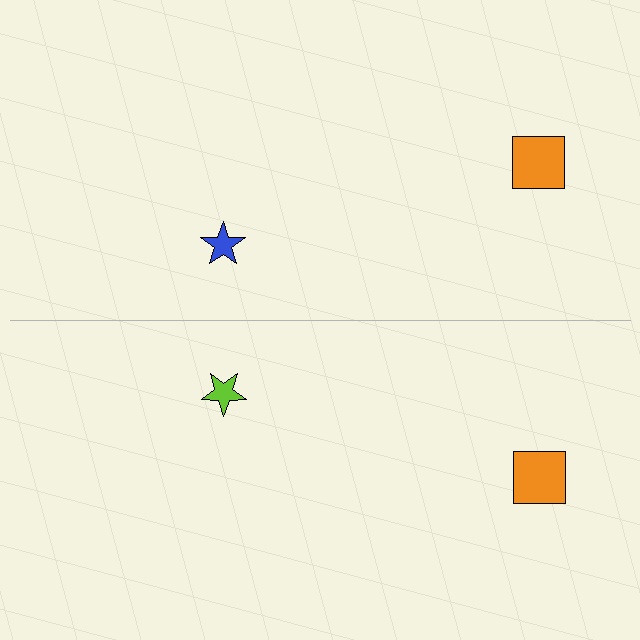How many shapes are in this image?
There are 4 shapes in this image.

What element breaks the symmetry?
The lime star on the bottom side breaks the symmetry — its mirror counterpart is blue.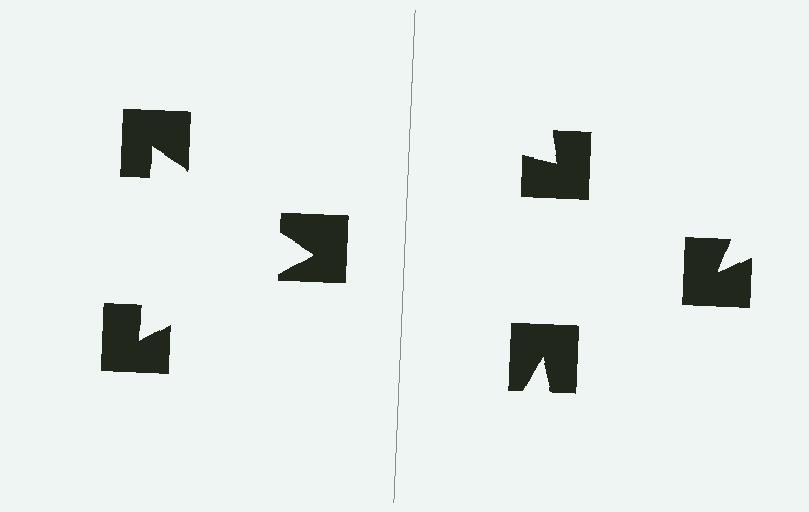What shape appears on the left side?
An illusory triangle.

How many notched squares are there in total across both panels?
6 — 3 on each side.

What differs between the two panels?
The notched squares are positioned identically on both sides; only the wedge orientations differ. On the left they align to a triangle; on the right they are misaligned.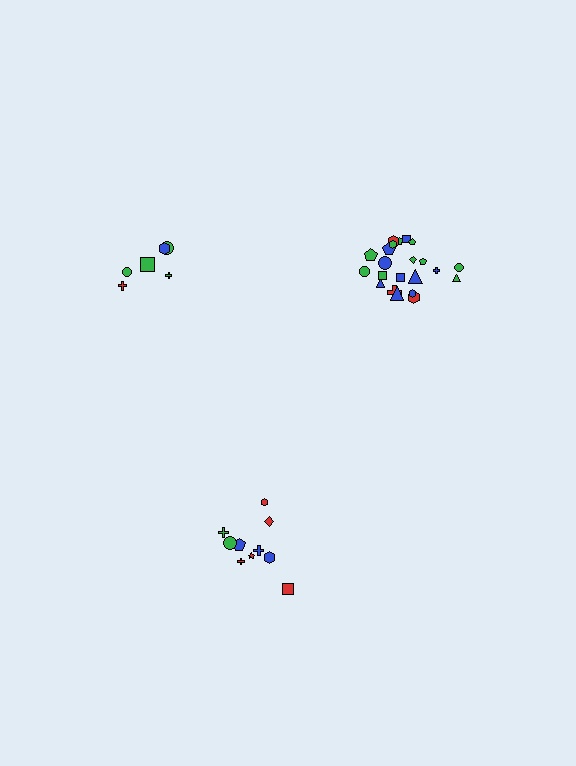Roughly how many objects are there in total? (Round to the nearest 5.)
Roughly 40 objects in total.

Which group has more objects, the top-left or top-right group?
The top-right group.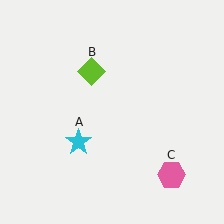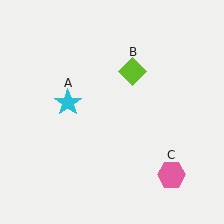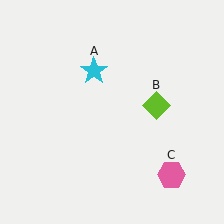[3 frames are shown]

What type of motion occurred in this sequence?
The cyan star (object A), lime diamond (object B) rotated clockwise around the center of the scene.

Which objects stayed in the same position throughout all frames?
Pink hexagon (object C) remained stationary.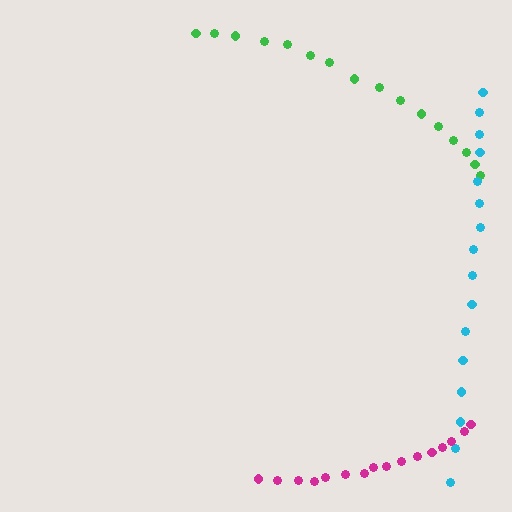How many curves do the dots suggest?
There are 3 distinct paths.